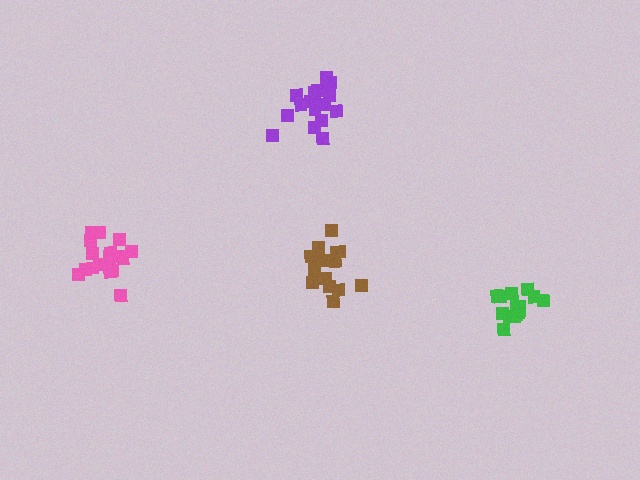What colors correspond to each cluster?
The clusters are colored: green, brown, purple, pink.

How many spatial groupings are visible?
There are 4 spatial groupings.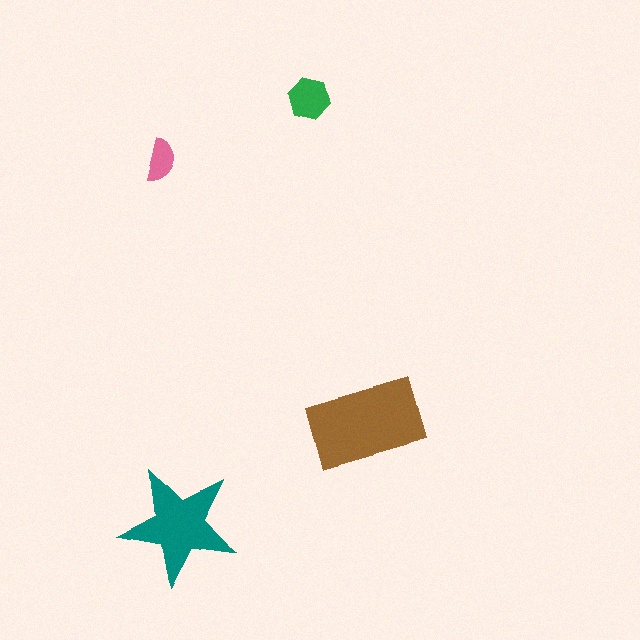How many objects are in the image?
There are 4 objects in the image.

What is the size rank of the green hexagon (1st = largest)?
3rd.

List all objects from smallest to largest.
The pink semicircle, the green hexagon, the teal star, the brown rectangle.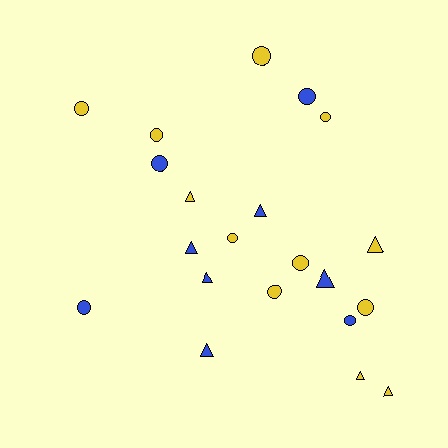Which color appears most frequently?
Yellow, with 12 objects.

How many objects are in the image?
There are 21 objects.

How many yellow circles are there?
There are 8 yellow circles.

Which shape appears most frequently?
Circle, with 12 objects.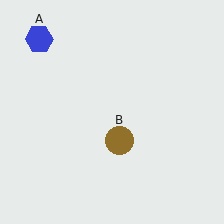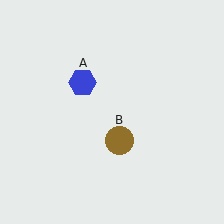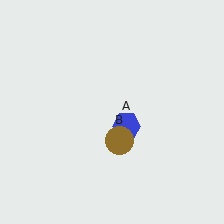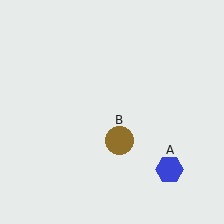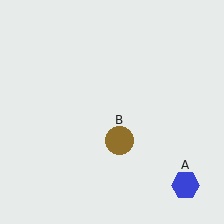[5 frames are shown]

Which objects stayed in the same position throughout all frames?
Brown circle (object B) remained stationary.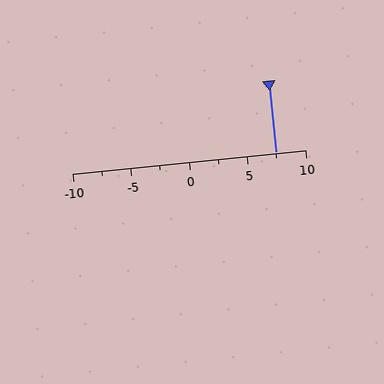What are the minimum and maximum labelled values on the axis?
The axis runs from -10 to 10.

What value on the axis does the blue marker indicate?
The marker indicates approximately 7.5.